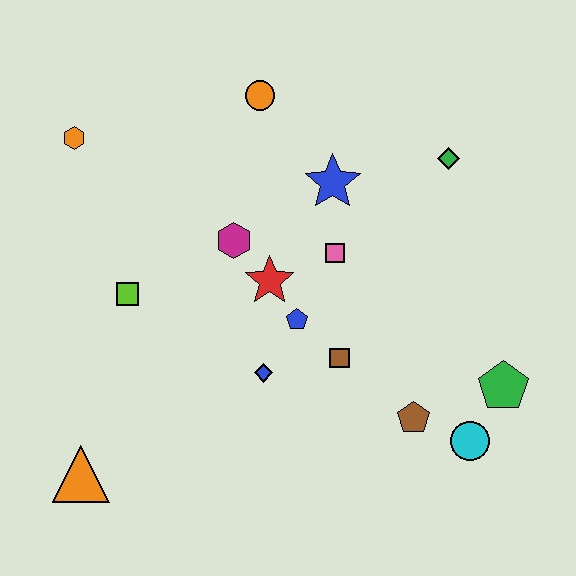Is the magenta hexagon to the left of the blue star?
Yes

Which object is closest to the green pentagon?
The cyan circle is closest to the green pentagon.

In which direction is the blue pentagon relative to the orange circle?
The blue pentagon is below the orange circle.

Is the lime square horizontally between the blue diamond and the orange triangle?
Yes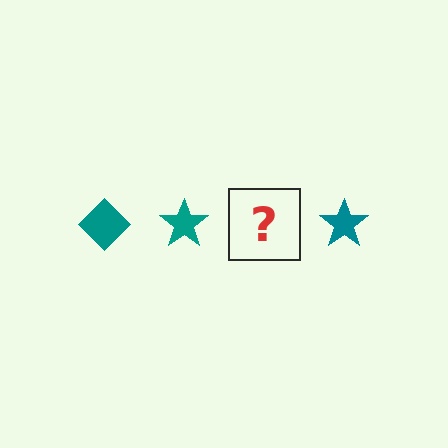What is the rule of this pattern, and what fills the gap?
The rule is that the pattern cycles through diamond, star shapes in teal. The gap should be filled with a teal diamond.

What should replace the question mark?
The question mark should be replaced with a teal diamond.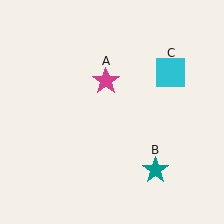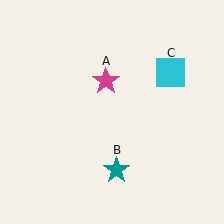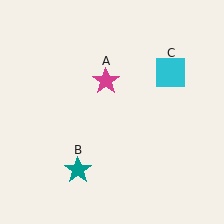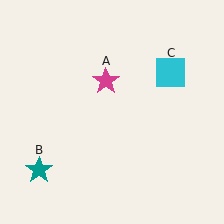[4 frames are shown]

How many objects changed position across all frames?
1 object changed position: teal star (object B).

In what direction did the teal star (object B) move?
The teal star (object B) moved left.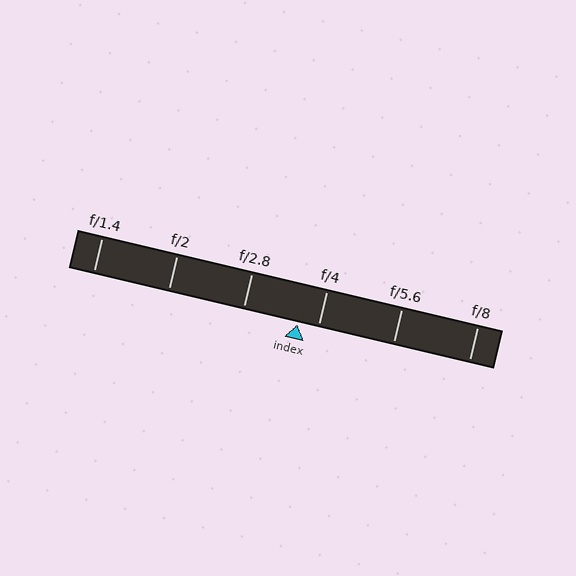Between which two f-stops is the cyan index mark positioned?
The index mark is between f/2.8 and f/4.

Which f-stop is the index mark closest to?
The index mark is closest to f/4.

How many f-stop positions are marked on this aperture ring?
There are 6 f-stop positions marked.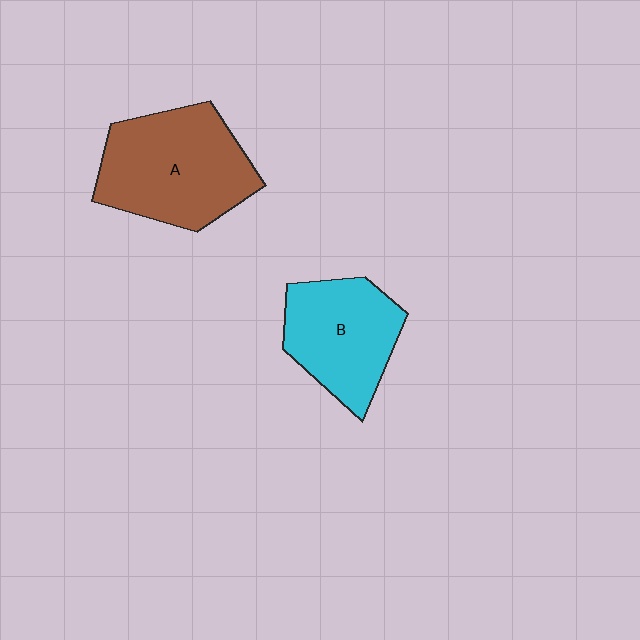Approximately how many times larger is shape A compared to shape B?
Approximately 1.3 times.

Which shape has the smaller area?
Shape B (cyan).